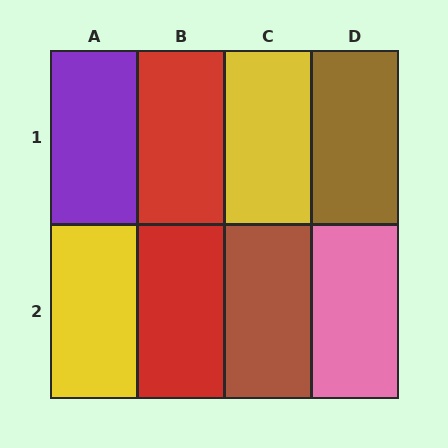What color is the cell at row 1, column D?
Brown.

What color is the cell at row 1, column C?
Yellow.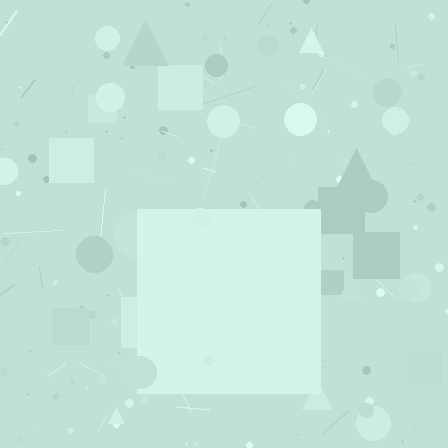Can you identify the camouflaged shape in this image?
The camouflaged shape is a square.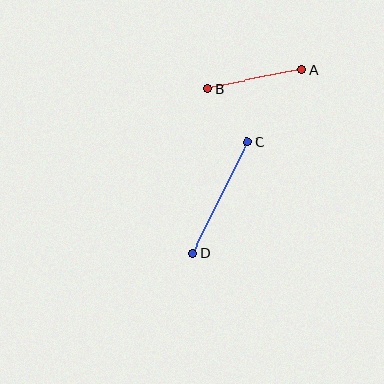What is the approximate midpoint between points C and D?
The midpoint is at approximately (220, 198) pixels.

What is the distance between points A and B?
The distance is approximately 95 pixels.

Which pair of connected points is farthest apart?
Points C and D are farthest apart.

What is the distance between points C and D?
The distance is approximately 124 pixels.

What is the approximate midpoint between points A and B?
The midpoint is at approximately (255, 79) pixels.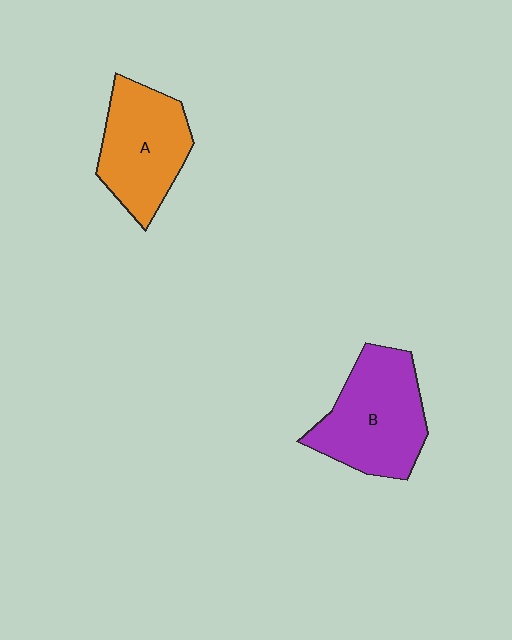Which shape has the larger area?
Shape B (purple).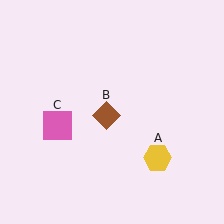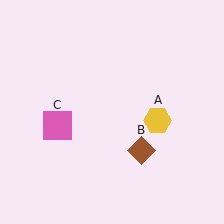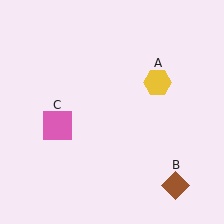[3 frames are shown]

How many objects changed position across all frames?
2 objects changed position: yellow hexagon (object A), brown diamond (object B).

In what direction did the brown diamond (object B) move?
The brown diamond (object B) moved down and to the right.